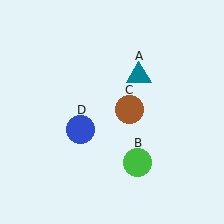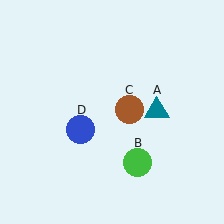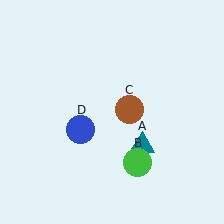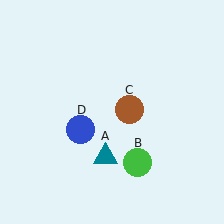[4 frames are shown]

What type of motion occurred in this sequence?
The teal triangle (object A) rotated clockwise around the center of the scene.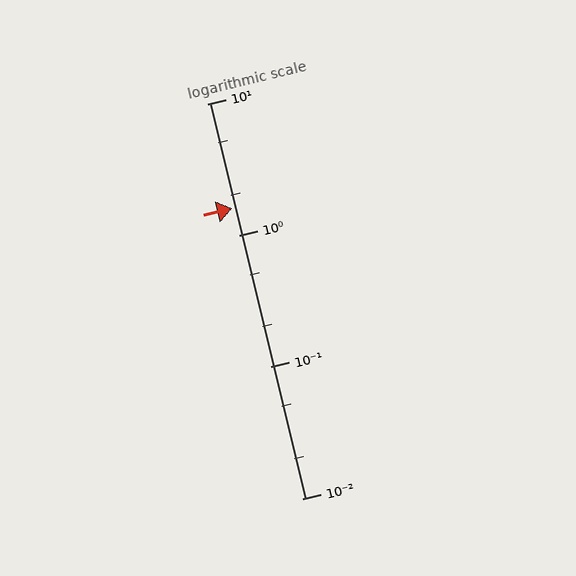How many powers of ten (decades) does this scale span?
The scale spans 3 decades, from 0.01 to 10.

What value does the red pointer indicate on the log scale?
The pointer indicates approximately 1.6.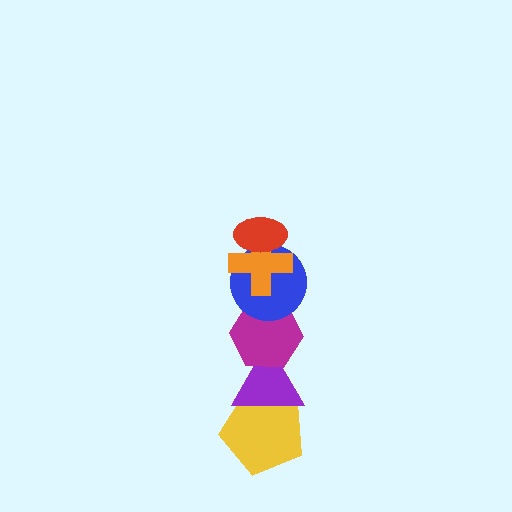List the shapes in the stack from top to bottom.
From top to bottom: the red ellipse, the orange cross, the blue circle, the magenta hexagon, the purple triangle, the yellow pentagon.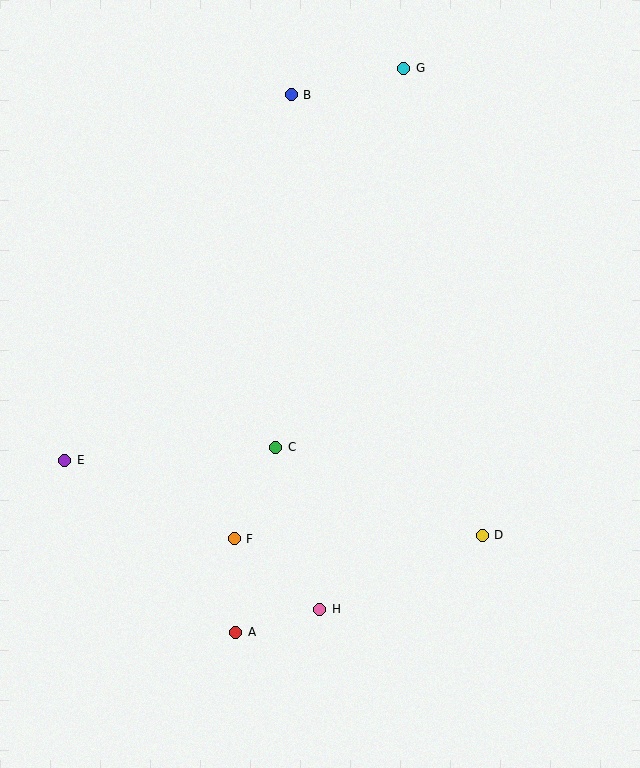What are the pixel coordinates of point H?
Point H is at (320, 609).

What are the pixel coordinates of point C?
Point C is at (276, 447).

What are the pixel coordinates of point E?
Point E is at (65, 460).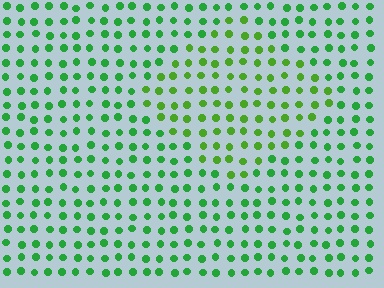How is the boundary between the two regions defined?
The boundary is defined purely by a slight shift in hue (about 27 degrees). Spacing, size, and orientation are identical on both sides.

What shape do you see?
I see a diamond.